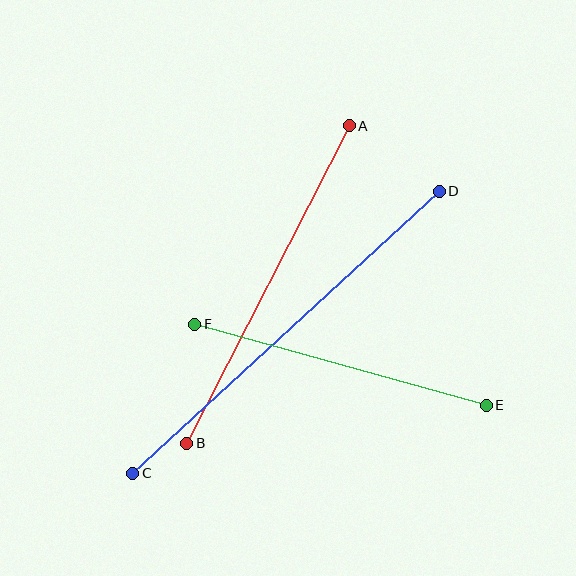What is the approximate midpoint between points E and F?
The midpoint is at approximately (340, 365) pixels.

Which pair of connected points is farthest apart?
Points C and D are farthest apart.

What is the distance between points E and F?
The distance is approximately 302 pixels.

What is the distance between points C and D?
The distance is approximately 416 pixels.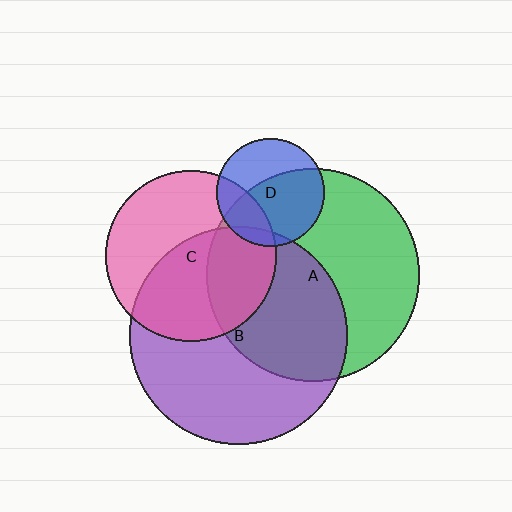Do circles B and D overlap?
Yes.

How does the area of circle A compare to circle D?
Approximately 3.9 times.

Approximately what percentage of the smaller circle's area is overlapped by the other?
Approximately 10%.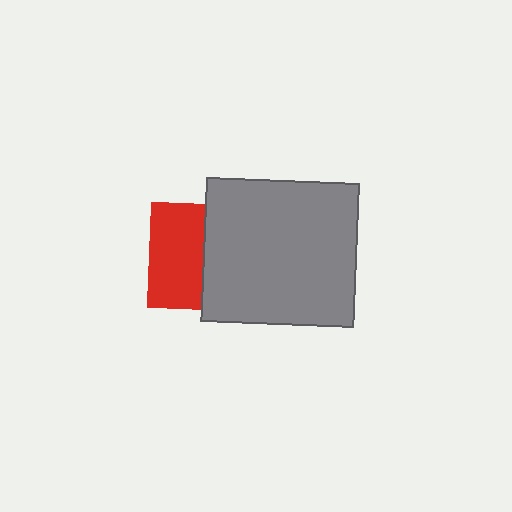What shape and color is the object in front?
The object in front is a gray rectangle.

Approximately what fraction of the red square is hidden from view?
Roughly 49% of the red square is hidden behind the gray rectangle.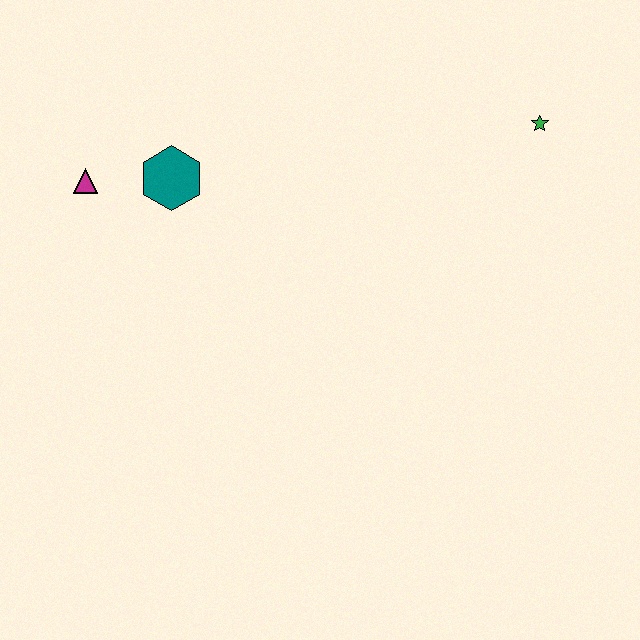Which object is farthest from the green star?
The magenta triangle is farthest from the green star.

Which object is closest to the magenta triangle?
The teal hexagon is closest to the magenta triangle.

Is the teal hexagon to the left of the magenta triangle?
No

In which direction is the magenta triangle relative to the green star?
The magenta triangle is to the left of the green star.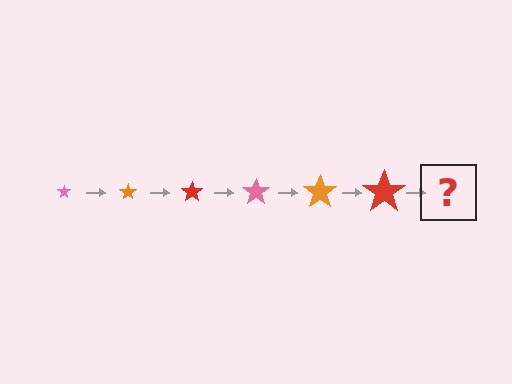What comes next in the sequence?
The next element should be a pink star, larger than the previous one.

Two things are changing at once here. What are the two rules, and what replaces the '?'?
The two rules are that the star grows larger each step and the color cycles through pink, orange, and red. The '?' should be a pink star, larger than the previous one.